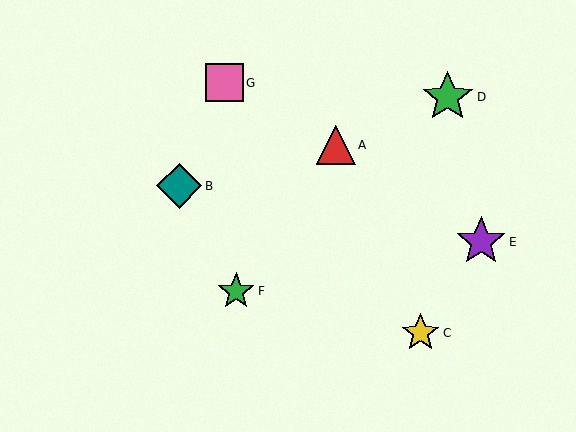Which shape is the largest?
The green star (labeled D) is the largest.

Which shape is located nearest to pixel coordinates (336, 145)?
The red triangle (labeled A) at (336, 145) is nearest to that location.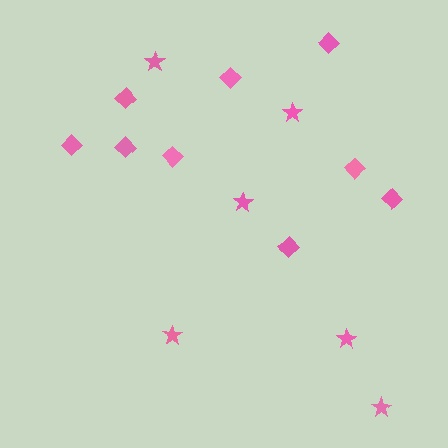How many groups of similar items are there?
There are 2 groups: one group of diamonds (9) and one group of stars (6).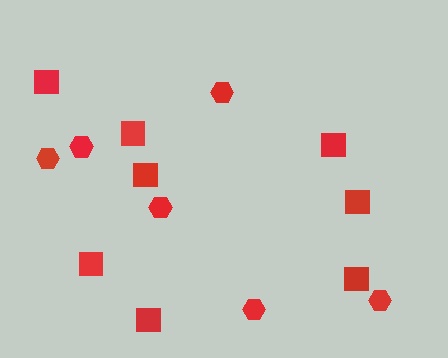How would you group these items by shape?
There are 2 groups: one group of hexagons (6) and one group of squares (8).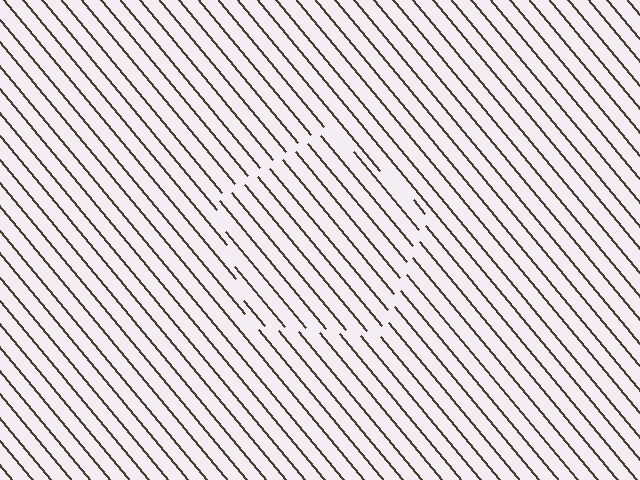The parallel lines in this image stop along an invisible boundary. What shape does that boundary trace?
An illusory pentagon. The interior of the shape contains the same grating, shifted by half a period — the contour is defined by the phase discontinuity where line-ends from the inner and outer gratings abut.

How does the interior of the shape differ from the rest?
The interior of the shape contains the same grating, shifted by half a period — the contour is defined by the phase discontinuity where line-ends from the inner and outer gratings abut.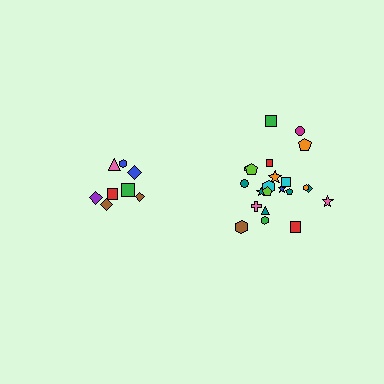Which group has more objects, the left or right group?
The right group.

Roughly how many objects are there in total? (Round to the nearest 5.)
Roughly 30 objects in total.